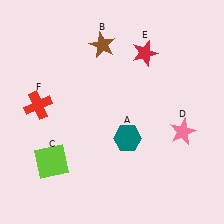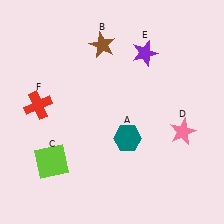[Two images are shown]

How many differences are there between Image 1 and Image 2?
There is 1 difference between the two images.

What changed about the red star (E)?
In Image 1, E is red. In Image 2, it changed to purple.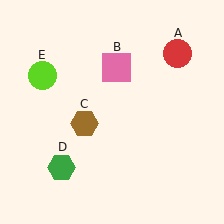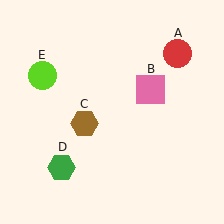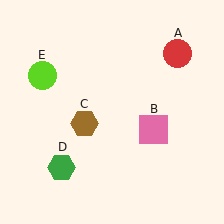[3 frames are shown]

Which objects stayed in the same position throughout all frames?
Red circle (object A) and brown hexagon (object C) and green hexagon (object D) and lime circle (object E) remained stationary.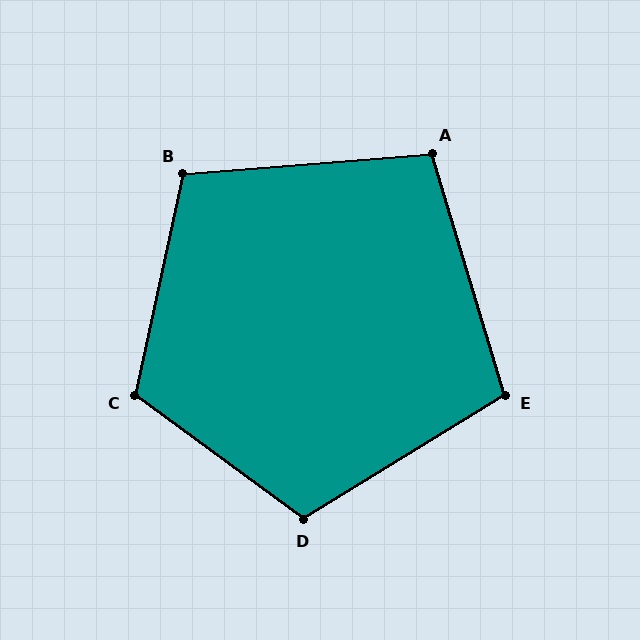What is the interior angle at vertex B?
Approximately 107 degrees (obtuse).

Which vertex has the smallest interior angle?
A, at approximately 102 degrees.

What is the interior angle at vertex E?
Approximately 105 degrees (obtuse).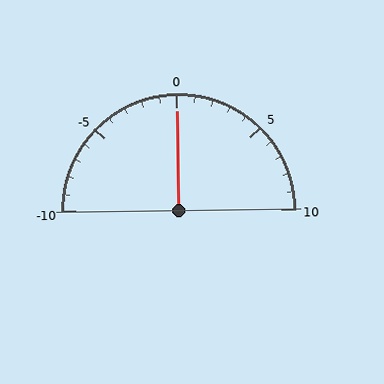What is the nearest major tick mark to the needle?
The nearest major tick mark is 0.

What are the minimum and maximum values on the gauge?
The gauge ranges from -10 to 10.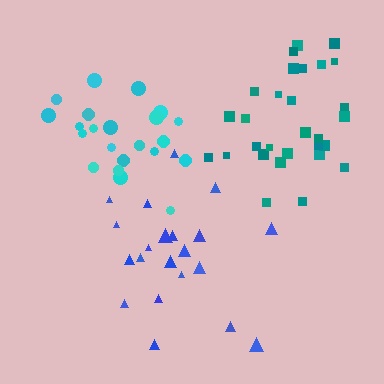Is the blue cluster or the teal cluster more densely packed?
Teal.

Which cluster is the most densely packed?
Teal.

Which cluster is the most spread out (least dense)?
Blue.